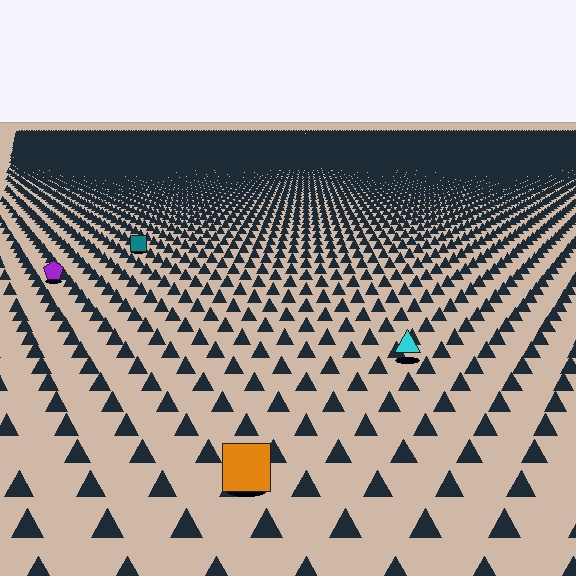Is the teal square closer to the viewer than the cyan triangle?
No. The cyan triangle is closer — you can tell from the texture gradient: the ground texture is coarser near it.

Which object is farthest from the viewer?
The teal square is farthest from the viewer. It appears smaller and the ground texture around it is denser.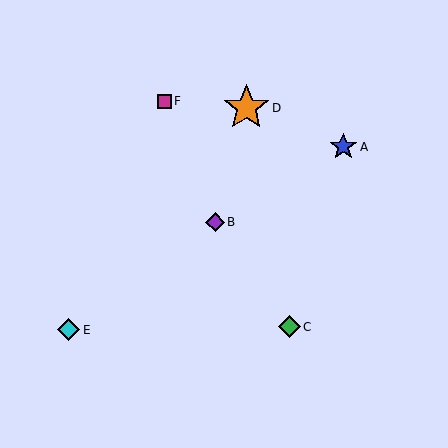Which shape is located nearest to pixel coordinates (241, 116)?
The orange star (labeled D) at (246, 108) is nearest to that location.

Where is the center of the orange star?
The center of the orange star is at (246, 108).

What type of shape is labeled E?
Shape E is a cyan diamond.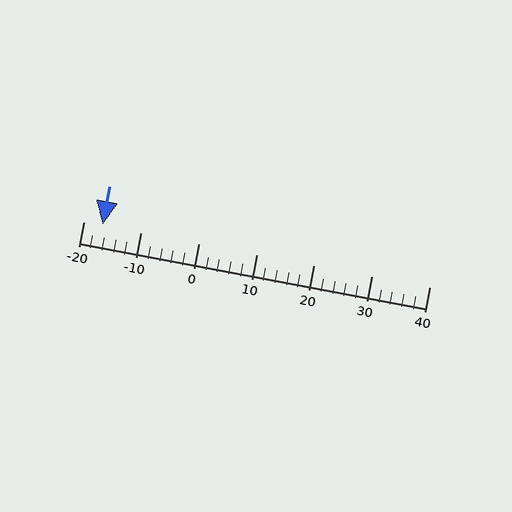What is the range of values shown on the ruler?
The ruler shows values from -20 to 40.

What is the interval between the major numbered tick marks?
The major tick marks are spaced 10 units apart.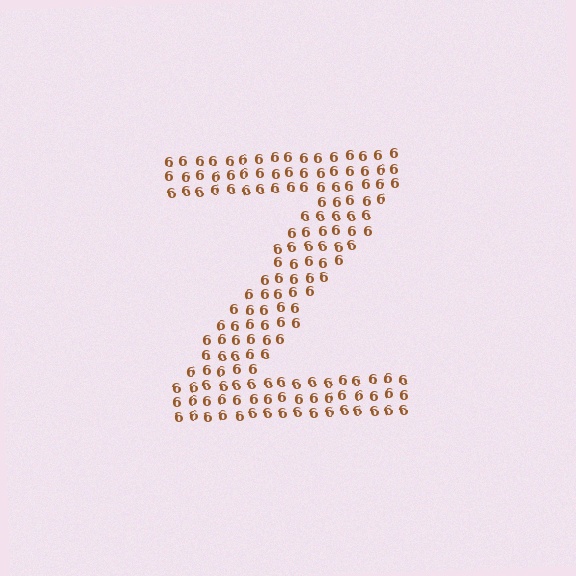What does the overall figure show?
The overall figure shows the letter Z.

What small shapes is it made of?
It is made of small digit 6's.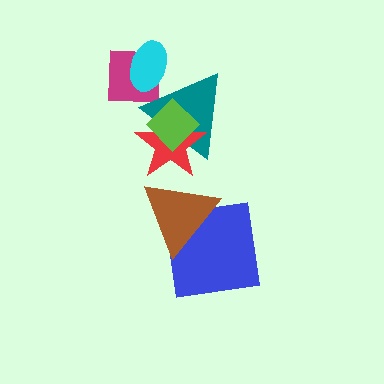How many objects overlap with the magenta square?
2 objects overlap with the magenta square.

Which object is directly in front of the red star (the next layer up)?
The lime diamond is directly in front of the red star.